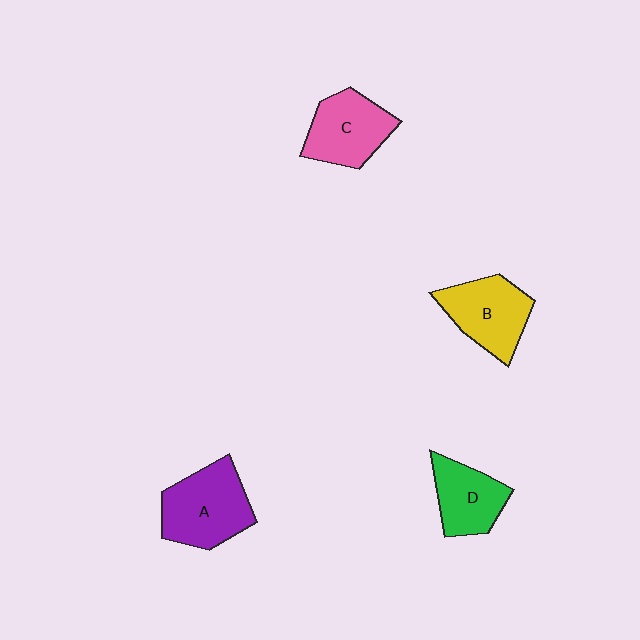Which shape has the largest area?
Shape A (purple).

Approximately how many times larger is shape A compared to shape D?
Approximately 1.4 times.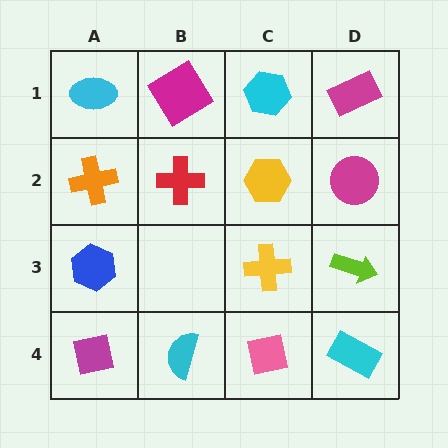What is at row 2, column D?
A magenta circle.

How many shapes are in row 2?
4 shapes.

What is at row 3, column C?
A yellow cross.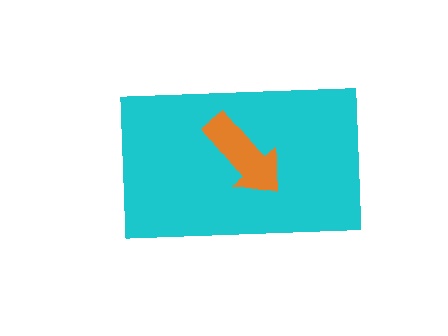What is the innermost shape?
The orange arrow.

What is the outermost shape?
The cyan rectangle.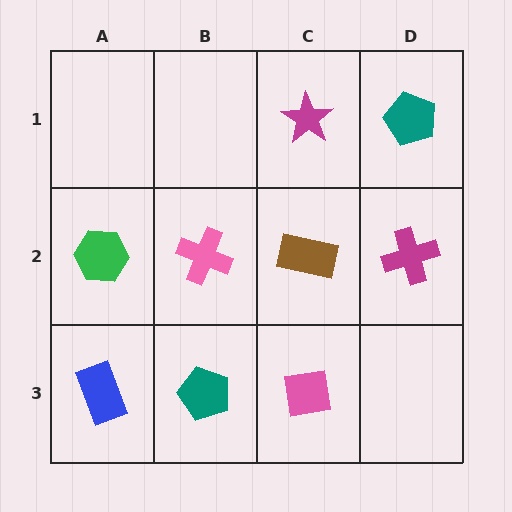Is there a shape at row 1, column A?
No, that cell is empty.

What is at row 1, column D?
A teal pentagon.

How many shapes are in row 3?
3 shapes.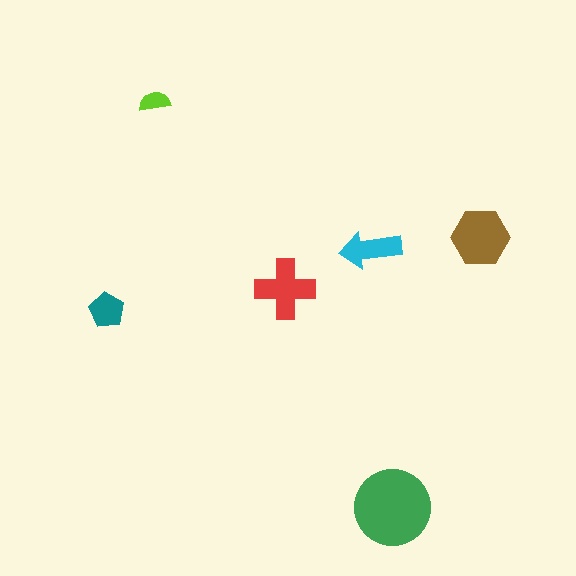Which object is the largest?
The green circle.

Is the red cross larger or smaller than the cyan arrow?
Larger.